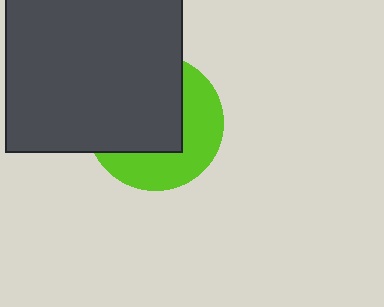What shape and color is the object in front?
The object in front is a dark gray rectangle.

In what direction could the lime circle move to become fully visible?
The lime circle could move toward the lower-right. That would shift it out from behind the dark gray rectangle entirely.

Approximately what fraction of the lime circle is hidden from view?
Roughly 57% of the lime circle is hidden behind the dark gray rectangle.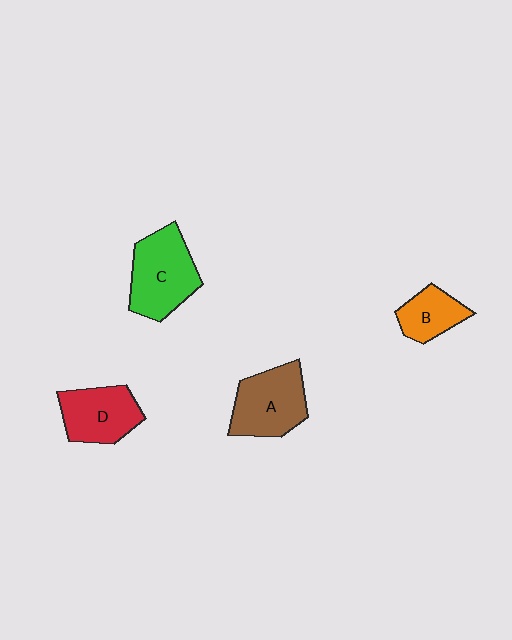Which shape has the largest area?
Shape C (green).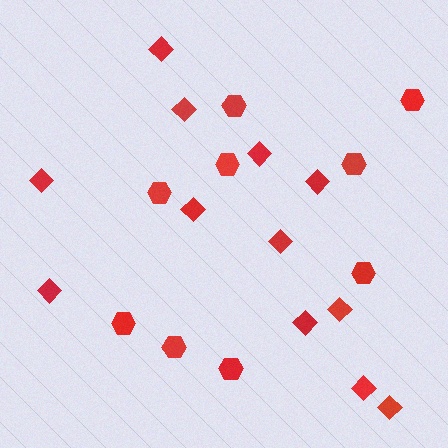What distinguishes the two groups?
There are 2 groups: one group of hexagons (9) and one group of diamonds (12).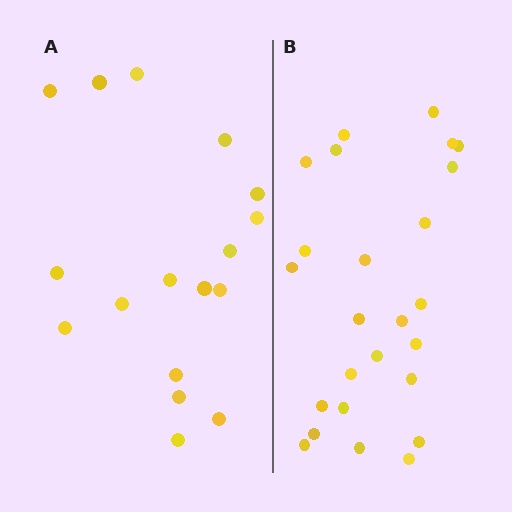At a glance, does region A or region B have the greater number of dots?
Region B (the right region) has more dots.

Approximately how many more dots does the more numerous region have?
Region B has roughly 8 or so more dots than region A.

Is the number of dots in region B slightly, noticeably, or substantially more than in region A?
Region B has substantially more. The ratio is roughly 1.5 to 1.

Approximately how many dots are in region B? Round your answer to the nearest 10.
About 20 dots. (The exact count is 25, which rounds to 20.)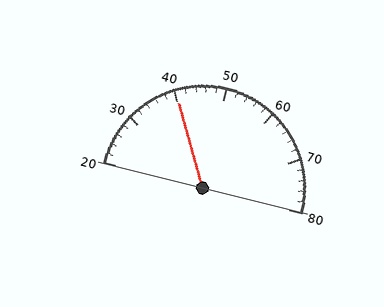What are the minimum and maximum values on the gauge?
The gauge ranges from 20 to 80.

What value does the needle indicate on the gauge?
The needle indicates approximately 40.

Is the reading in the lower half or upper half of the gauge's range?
The reading is in the lower half of the range (20 to 80).